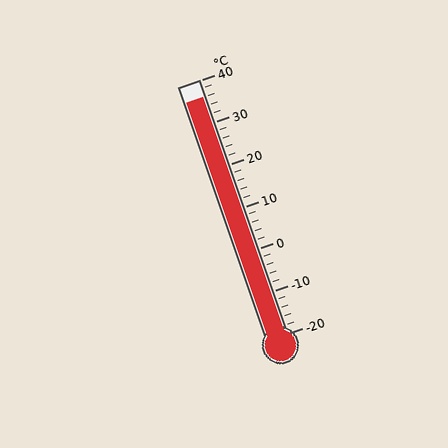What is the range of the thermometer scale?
The thermometer scale ranges from -20°C to 40°C.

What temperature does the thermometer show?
The thermometer shows approximately 36°C.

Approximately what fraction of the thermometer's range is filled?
The thermometer is filled to approximately 95% of its range.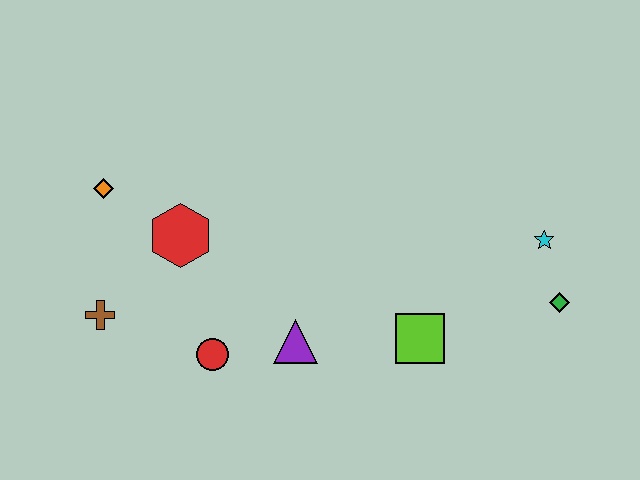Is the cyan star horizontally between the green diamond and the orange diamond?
Yes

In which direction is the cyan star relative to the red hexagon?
The cyan star is to the right of the red hexagon.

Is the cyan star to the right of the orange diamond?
Yes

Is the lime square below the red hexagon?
Yes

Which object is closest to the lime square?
The purple triangle is closest to the lime square.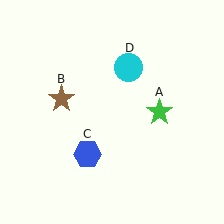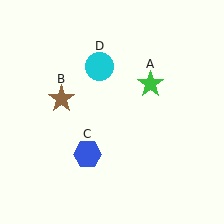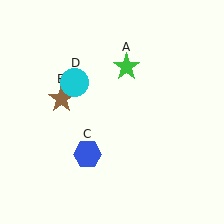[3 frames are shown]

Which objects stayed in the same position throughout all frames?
Brown star (object B) and blue hexagon (object C) remained stationary.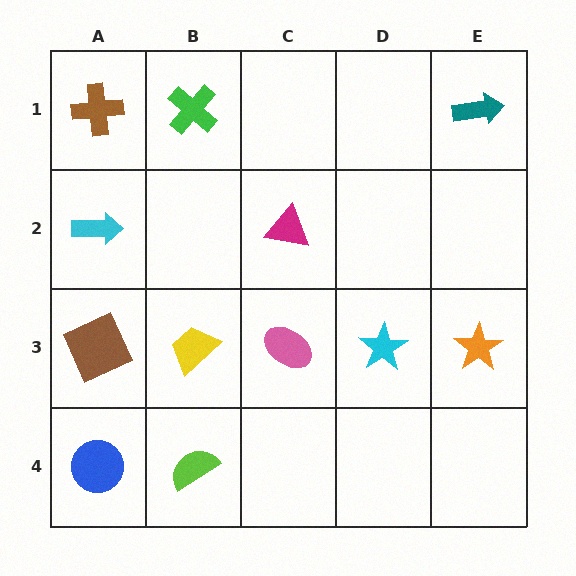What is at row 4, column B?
A lime semicircle.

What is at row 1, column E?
A teal arrow.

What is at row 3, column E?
An orange star.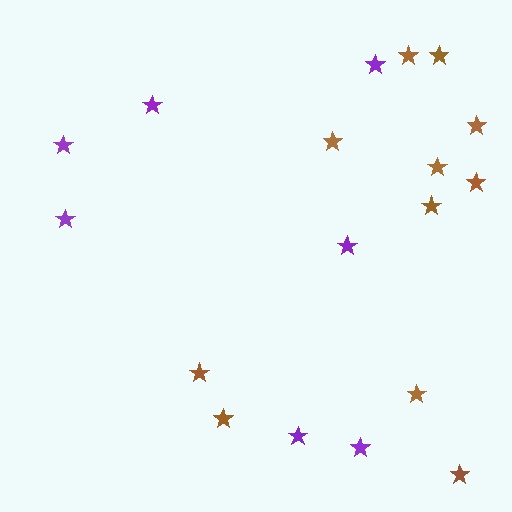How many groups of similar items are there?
There are 2 groups: one group of brown stars (11) and one group of purple stars (7).